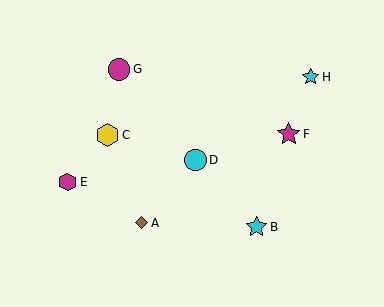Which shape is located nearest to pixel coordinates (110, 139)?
The yellow hexagon (labeled C) at (108, 135) is nearest to that location.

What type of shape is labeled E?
Shape E is a magenta hexagon.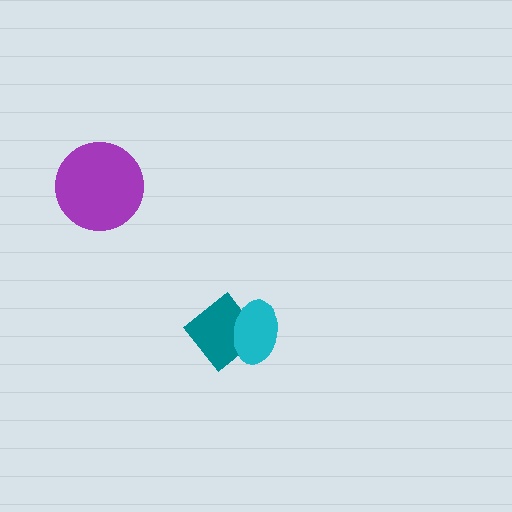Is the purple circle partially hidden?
No, no other shape covers it.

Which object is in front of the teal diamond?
The cyan ellipse is in front of the teal diamond.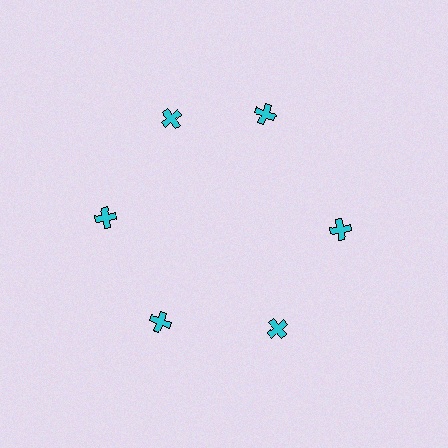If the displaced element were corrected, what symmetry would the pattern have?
It would have 6-fold rotational symmetry — the pattern would map onto itself every 60 degrees.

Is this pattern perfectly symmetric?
No. The 6 cyan crosses are arranged in a ring, but one element near the 1 o'clock position is rotated out of alignment along the ring, breaking the 6-fold rotational symmetry.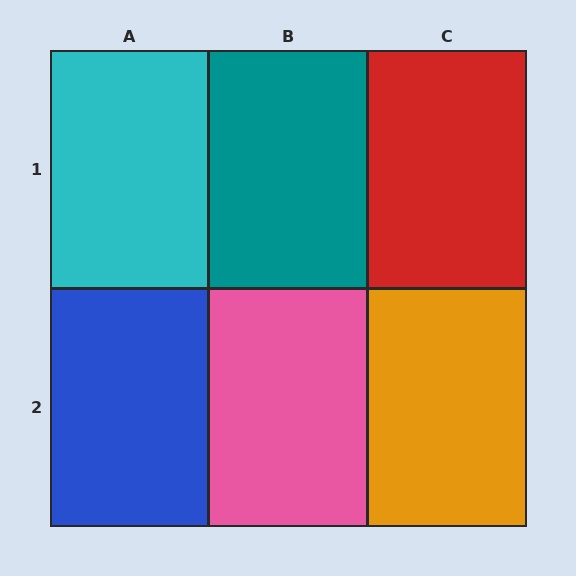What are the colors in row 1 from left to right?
Cyan, teal, red.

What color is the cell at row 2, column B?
Pink.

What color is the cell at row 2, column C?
Orange.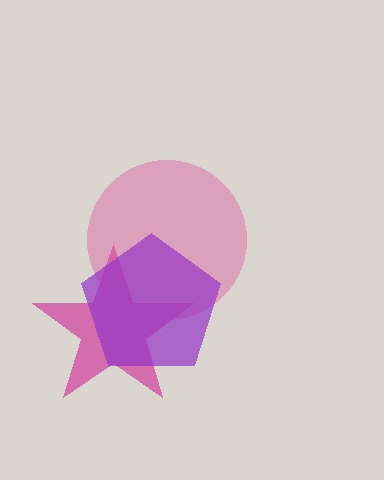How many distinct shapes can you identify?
There are 3 distinct shapes: a magenta star, a pink circle, a purple pentagon.